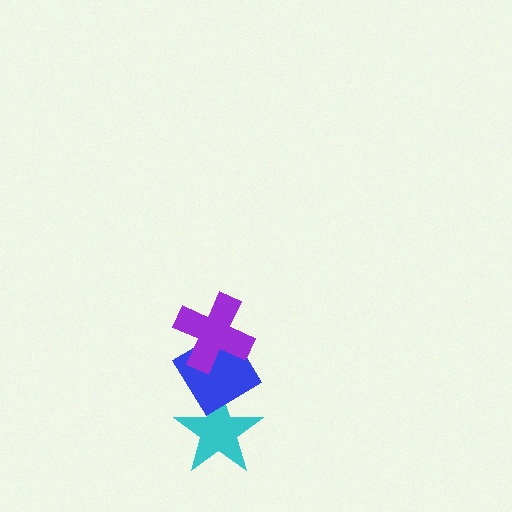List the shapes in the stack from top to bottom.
From top to bottom: the purple cross, the blue diamond, the cyan star.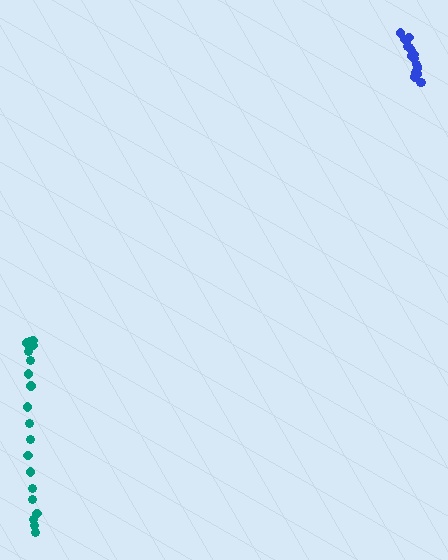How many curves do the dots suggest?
There are 2 distinct paths.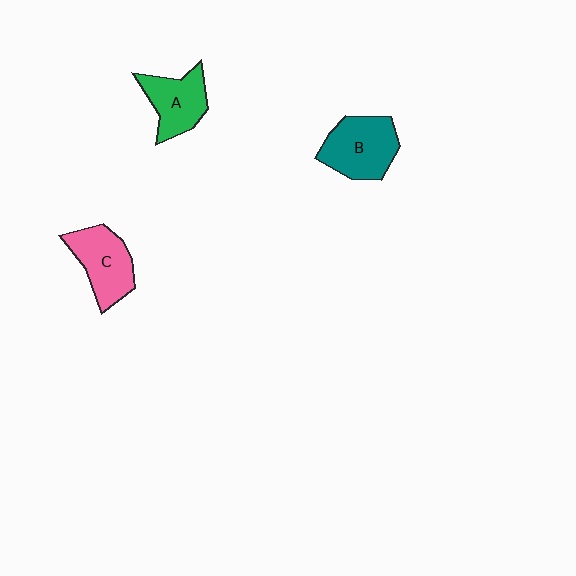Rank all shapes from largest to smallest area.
From largest to smallest: B (teal), C (pink), A (green).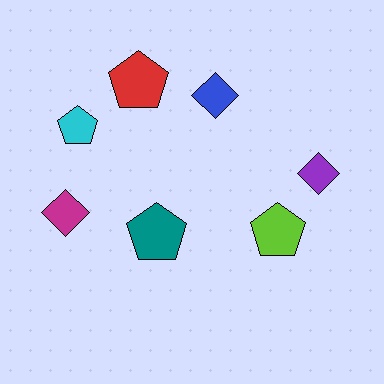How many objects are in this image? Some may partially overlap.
There are 7 objects.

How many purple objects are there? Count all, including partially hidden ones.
There is 1 purple object.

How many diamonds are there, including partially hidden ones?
There are 3 diamonds.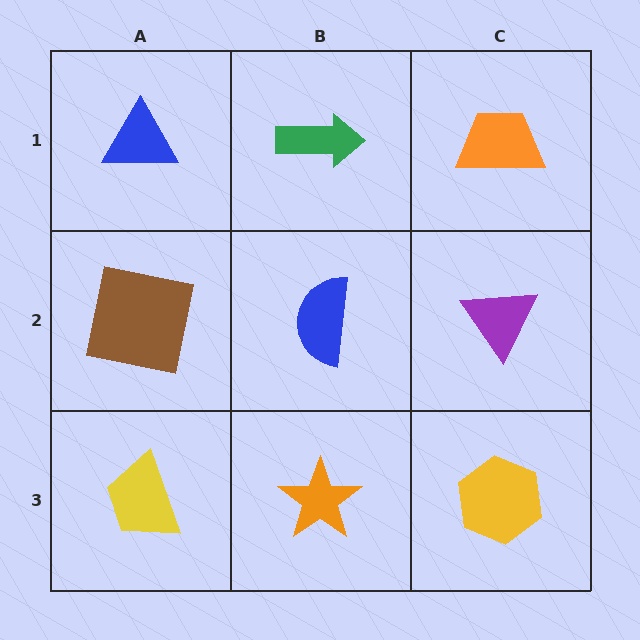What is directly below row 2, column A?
A yellow trapezoid.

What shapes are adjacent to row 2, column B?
A green arrow (row 1, column B), an orange star (row 3, column B), a brown square (row 2, column A), a purple triangle (row 2, column C).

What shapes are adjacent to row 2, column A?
A blue triangle (row 1, column A), a yellow trapezoid (row 3, column A), a blue semicircle (row 2, column B).